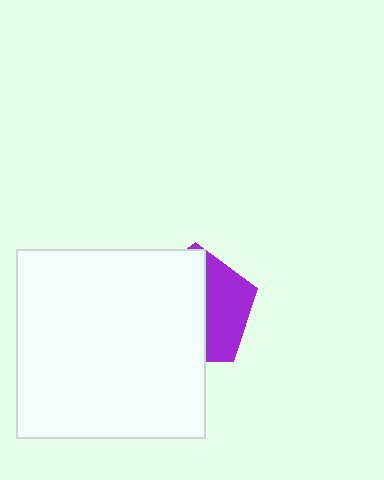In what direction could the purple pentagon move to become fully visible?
The purple pentagon could move right. That would shift it out from behind the white square entirely.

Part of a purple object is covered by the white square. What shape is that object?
It is a pentagon.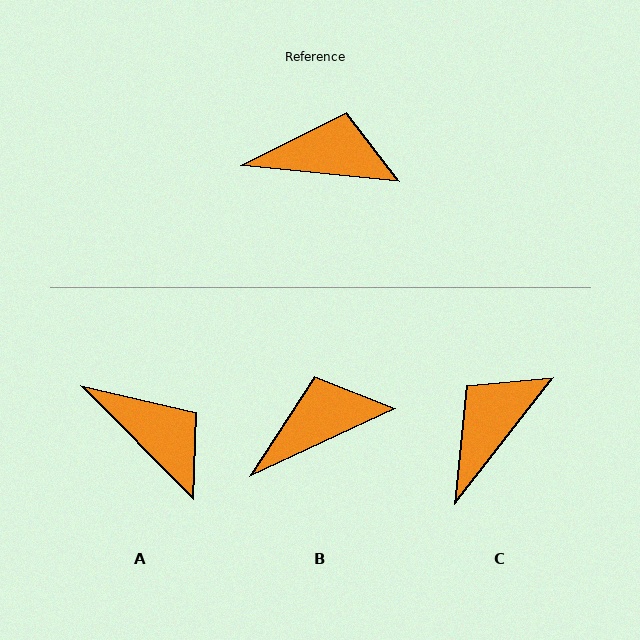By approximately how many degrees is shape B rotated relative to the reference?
Approximately 31 degrees counter-clockwise.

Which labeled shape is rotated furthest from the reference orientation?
C, about 58 degrees away.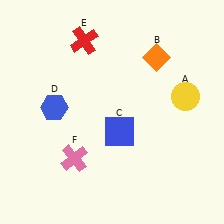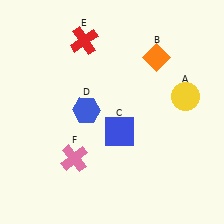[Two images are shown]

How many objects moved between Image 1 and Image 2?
1 object moved between the two images.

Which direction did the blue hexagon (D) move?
The blue hexagon (D) moved right.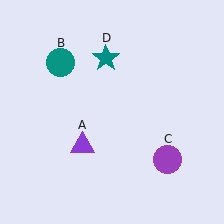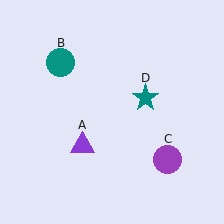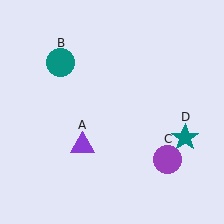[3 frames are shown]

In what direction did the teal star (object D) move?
The teal star (object D) moved down and to the right.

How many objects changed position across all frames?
1 object changed position: teal star (object D).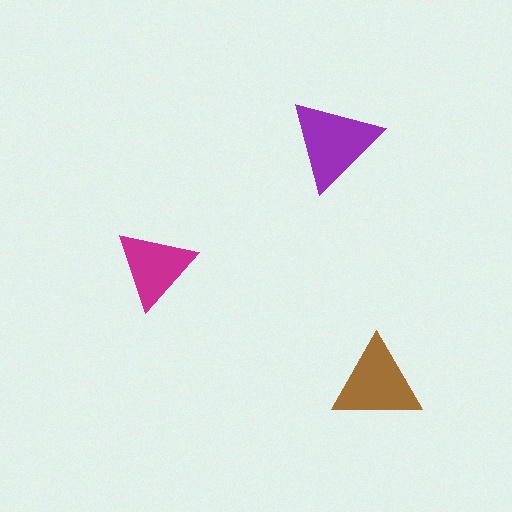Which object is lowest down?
The brown triangle is bottommost.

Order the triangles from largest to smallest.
the purple one, the brown one, the magenta one.